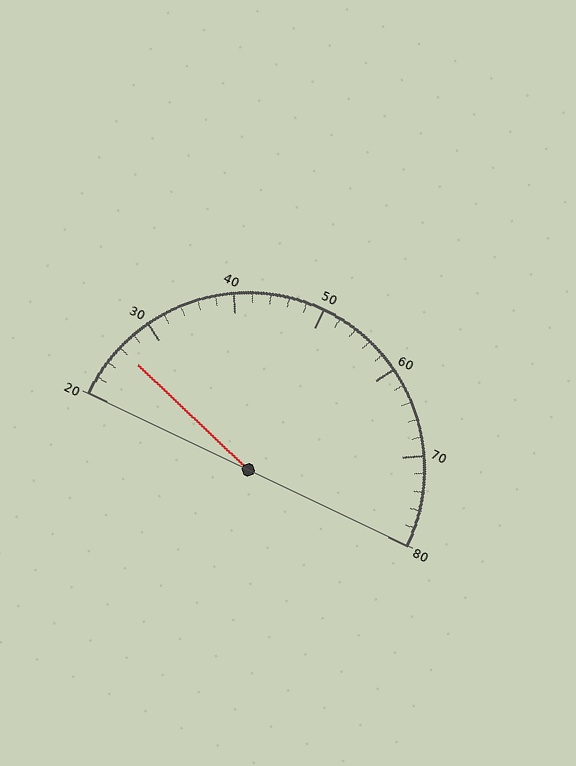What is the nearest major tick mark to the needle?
The nearest major tick mark is 30.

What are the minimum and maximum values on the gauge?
The gauge ranges from 20 to 80.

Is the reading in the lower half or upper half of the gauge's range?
The reading is in the lower half of the range (20 to 80).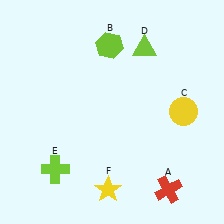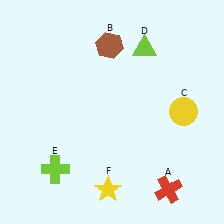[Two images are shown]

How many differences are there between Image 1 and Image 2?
There is 1 difference between the two images.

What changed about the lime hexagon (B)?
In Image 1, B is lime. In Image 2, it changed to brown.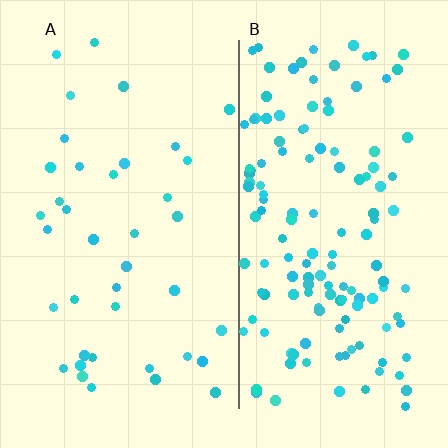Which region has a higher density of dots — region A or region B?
B (the right).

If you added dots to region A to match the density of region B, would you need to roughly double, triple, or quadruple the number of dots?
Approximately quadruple.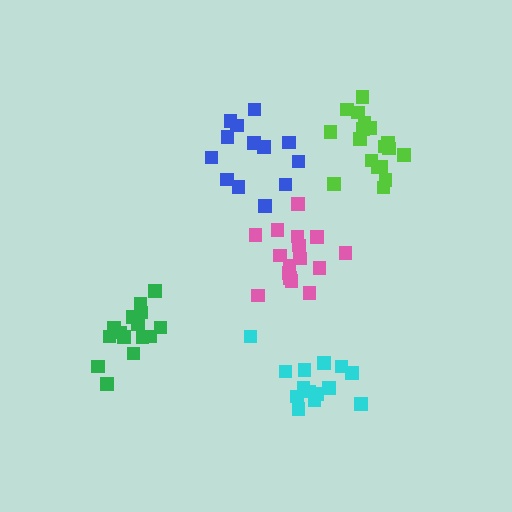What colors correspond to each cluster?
The clusters are colored: blue, green, cyan, pink, lime.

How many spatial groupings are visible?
There are 5 spatial groupings.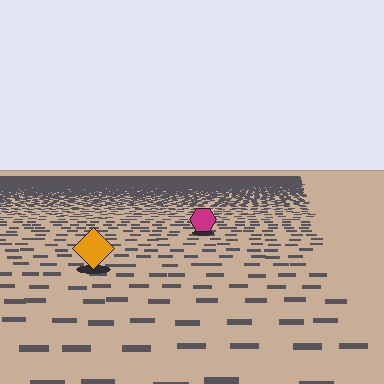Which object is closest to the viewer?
The orange diamond is closest. The texture marks near it are larger and more spread out.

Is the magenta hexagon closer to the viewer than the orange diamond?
No. The orange diamond is closer — you can tell from the texture gradient: the ground texture is coarser near it.